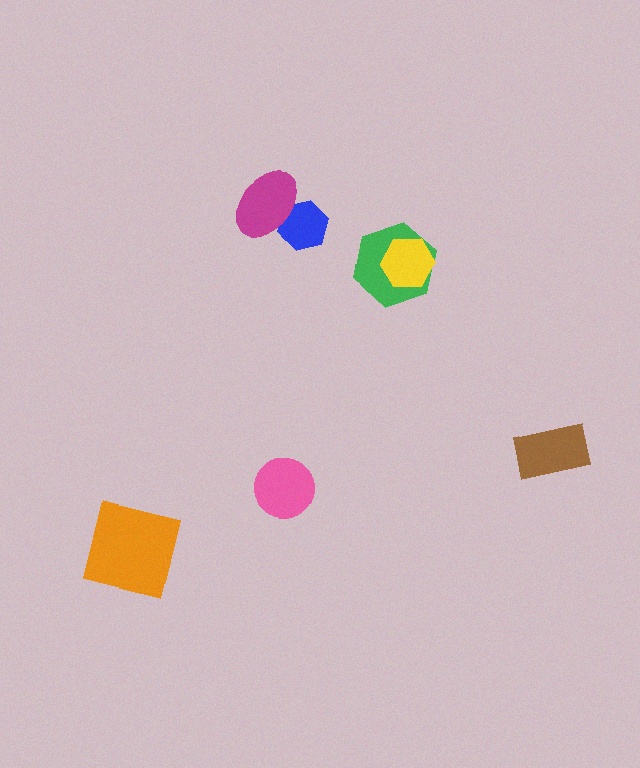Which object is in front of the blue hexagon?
The magenta ellipse is in front of the blue hexagon.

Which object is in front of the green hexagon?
The yellow hexagon is in front of the green hexagon.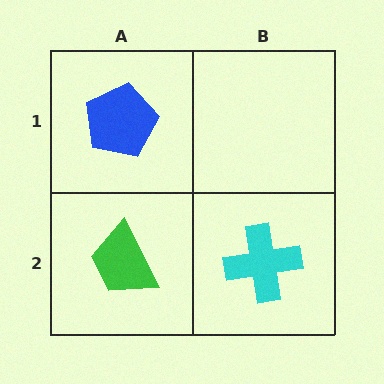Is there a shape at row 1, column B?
No, that cell is empty.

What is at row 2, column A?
A green trapezoid.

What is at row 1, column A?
A blue pentagon.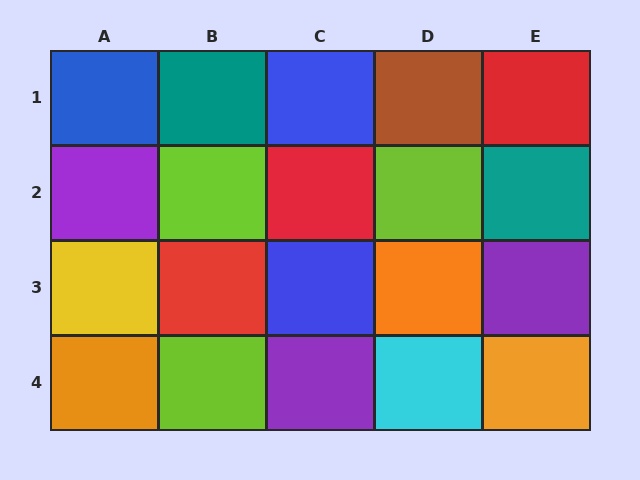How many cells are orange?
3 cells are orange.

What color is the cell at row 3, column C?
Blue.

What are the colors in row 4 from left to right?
Orange, lime, purple, cyan, orange.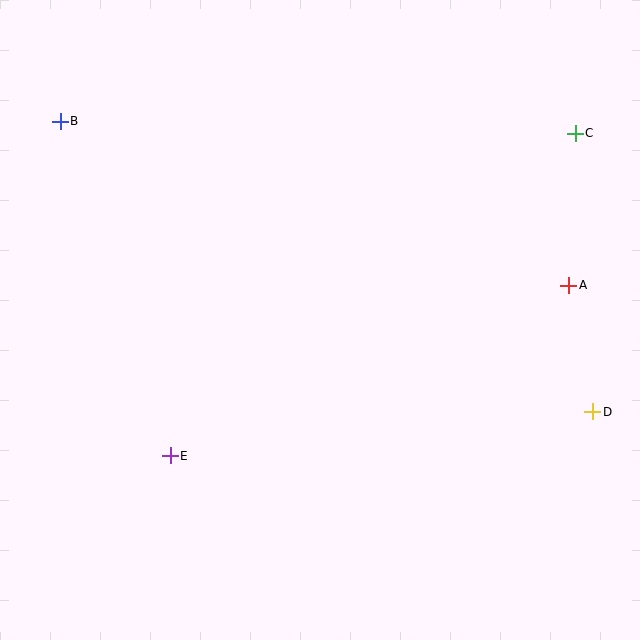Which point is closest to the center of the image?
Point E at (170, 456) is closest to the center.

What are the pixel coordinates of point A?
Point A is at (569, 285).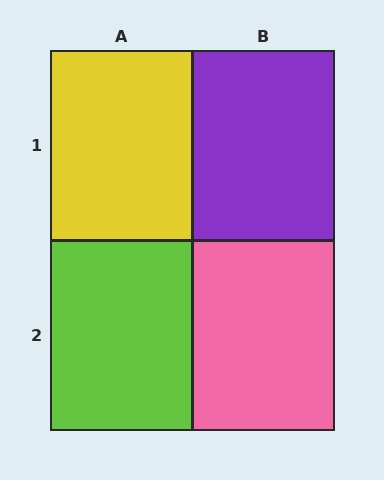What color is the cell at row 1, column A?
Yellow.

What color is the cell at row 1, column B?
Purple.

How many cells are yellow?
1 cell is yellow.